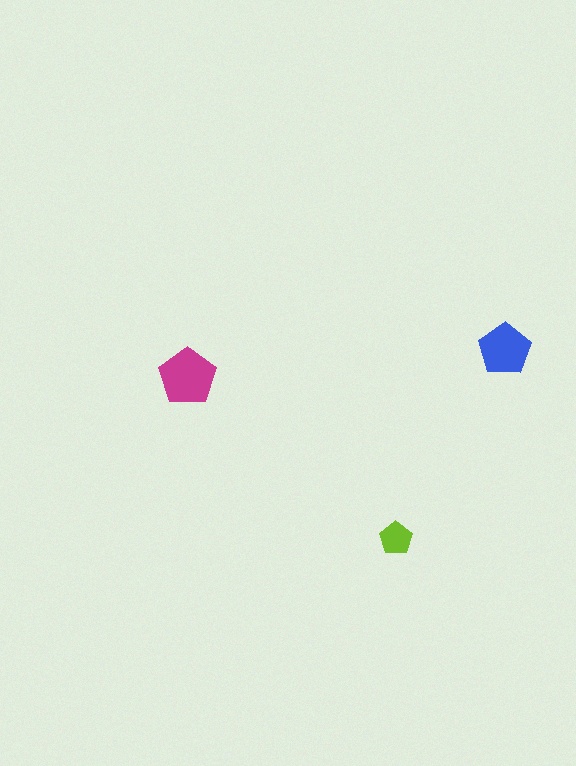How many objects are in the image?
There are 3 objects in the image.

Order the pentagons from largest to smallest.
the magenta one, the blue one, the lime one.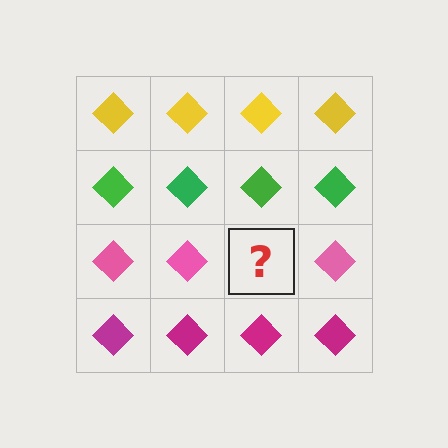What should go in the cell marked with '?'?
The missing cell should contain a pink diamond.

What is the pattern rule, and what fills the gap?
The rule is that each row has a consistent color. The gap should be filled with a pink diamond.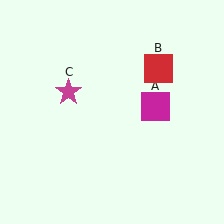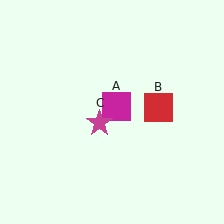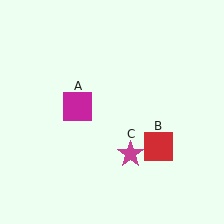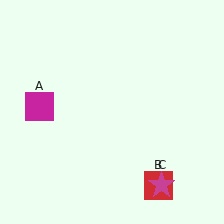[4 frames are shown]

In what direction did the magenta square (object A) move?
The magenta square (object A) moved left.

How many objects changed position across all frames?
3 objects changed position: magenta square (object A), red square (object B), magenta star (object C).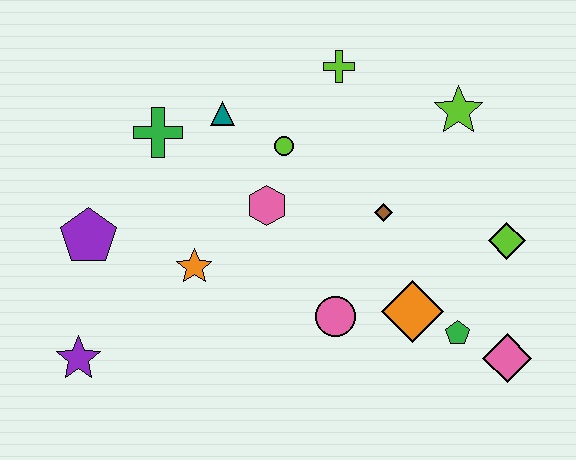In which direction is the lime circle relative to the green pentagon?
The lime circle is above the green pentagon.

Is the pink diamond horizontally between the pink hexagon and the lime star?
No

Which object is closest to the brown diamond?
The orange diamond is closest to the brown diamond.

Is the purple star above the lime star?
No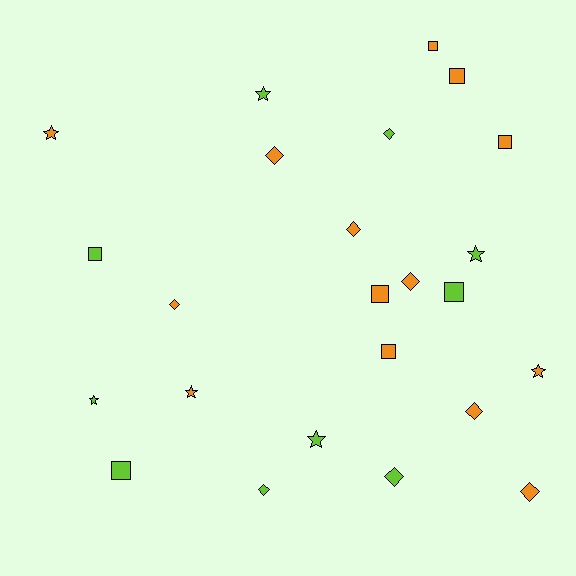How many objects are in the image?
There are 24 objects.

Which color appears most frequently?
Orange, with 14 objects.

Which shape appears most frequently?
Diamond, with 9 objects.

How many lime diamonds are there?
There are 3 lime diamonds.